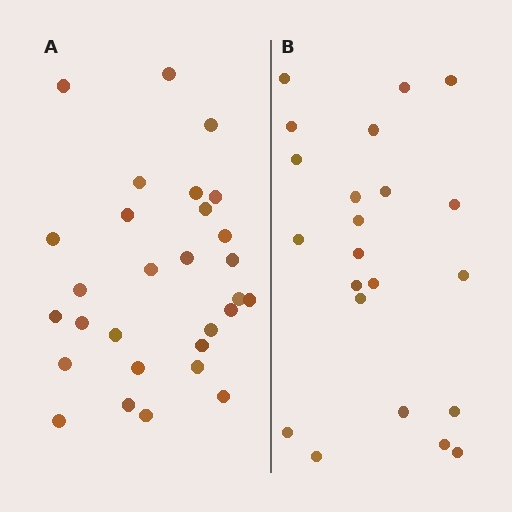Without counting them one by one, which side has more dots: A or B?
Region A (the left region) has more dots.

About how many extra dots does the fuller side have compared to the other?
Region A has roughly 8 or so more dots than region B.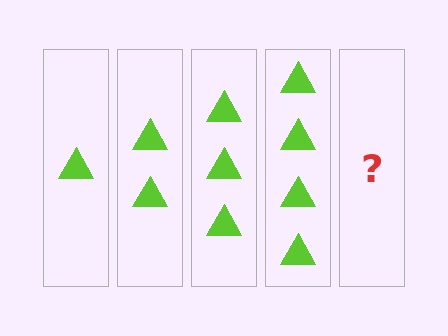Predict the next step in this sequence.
The next step is 5 triangles.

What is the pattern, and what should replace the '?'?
The pattern is that each step adds one more triangle. The '?' should be 5 triangles.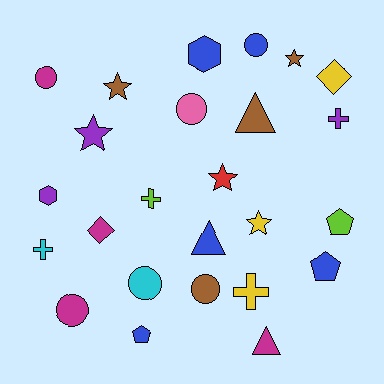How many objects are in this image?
There are 25 objects.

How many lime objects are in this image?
There are 2 lime objects.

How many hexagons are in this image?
There are 2 hexagons.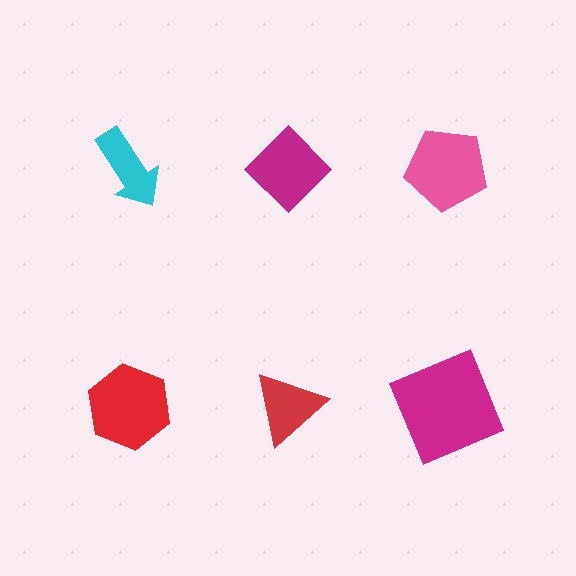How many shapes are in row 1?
3 shapes.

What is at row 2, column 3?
A magenta square.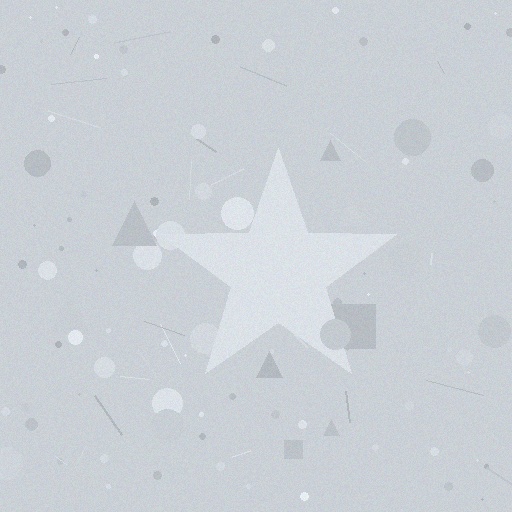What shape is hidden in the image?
A star is hidden in the image.